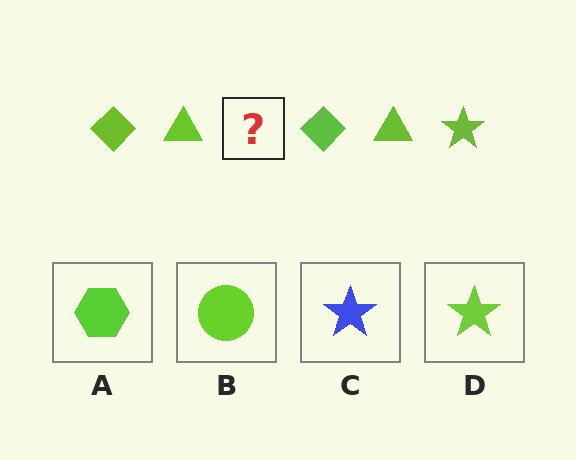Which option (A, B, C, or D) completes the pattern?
D.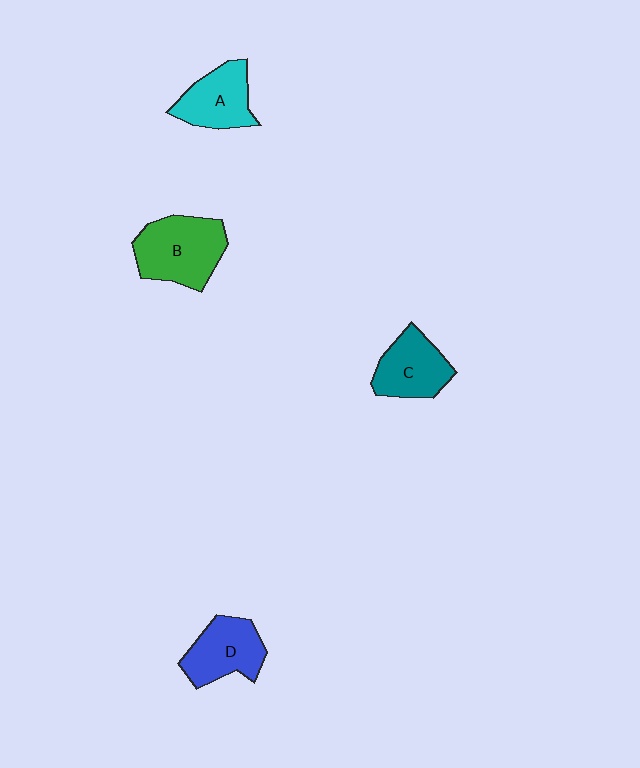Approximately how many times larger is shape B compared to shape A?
Approximately 1.3 times.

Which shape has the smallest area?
Shape A (cyan).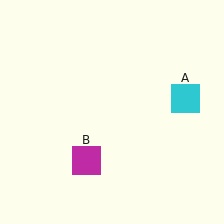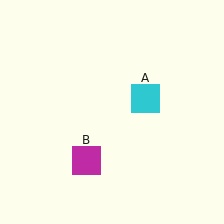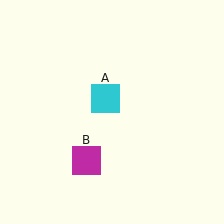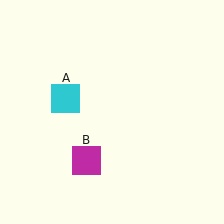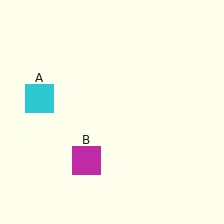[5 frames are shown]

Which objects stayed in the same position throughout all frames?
Magenta square (object B) remained stationary.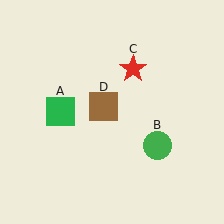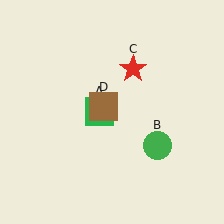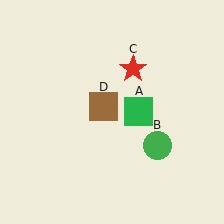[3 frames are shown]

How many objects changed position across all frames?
1 object changed position: green square (object A).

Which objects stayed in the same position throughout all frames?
Green circle (object B) and red star (object C) and brown square (object D) remained stationary.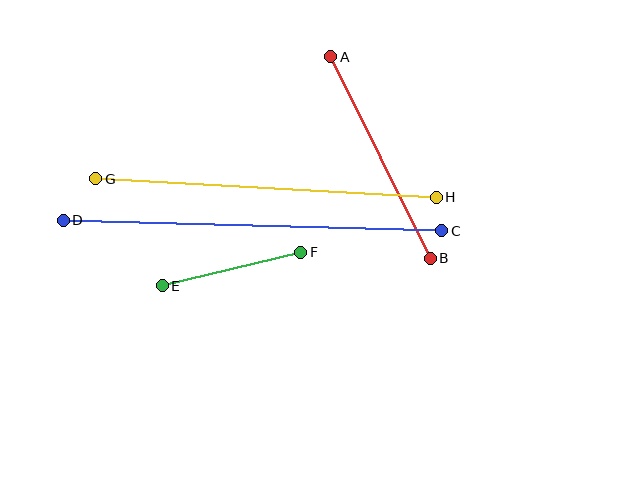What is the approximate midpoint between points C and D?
The midpoint is at approximately (253, 225) pixels.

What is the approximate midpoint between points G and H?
The midpoint is at approximately (266, 188) pixels.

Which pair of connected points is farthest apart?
Points C and D are farthest apart.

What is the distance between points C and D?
The distance is approximately 379 pixels.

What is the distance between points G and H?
The distance is approximately 341 pixels.